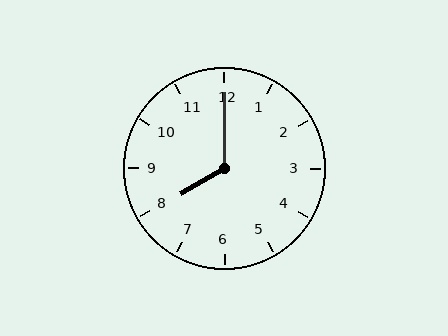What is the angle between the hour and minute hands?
Approximately 120 degrees.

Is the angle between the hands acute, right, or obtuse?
It is obtuse.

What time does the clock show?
8:00.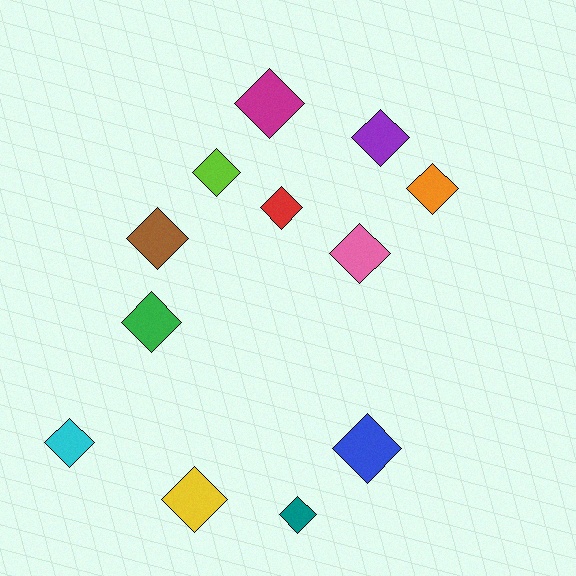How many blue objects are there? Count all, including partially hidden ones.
There is 1 blue object.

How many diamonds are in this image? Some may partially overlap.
There are 12 diamonds.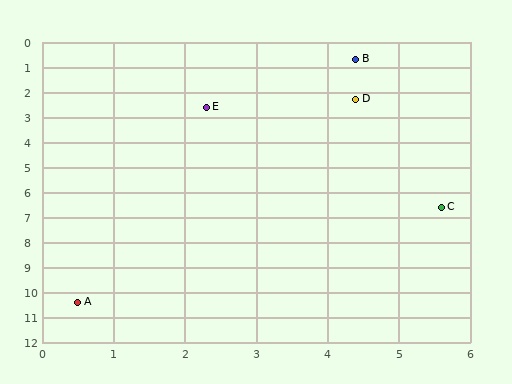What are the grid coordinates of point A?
Point A is at approximately (0.5, 10.4).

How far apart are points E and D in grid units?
Points E and D are about 2.1 grid units apart.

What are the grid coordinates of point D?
Point D is at approximately (4.4, 2.3).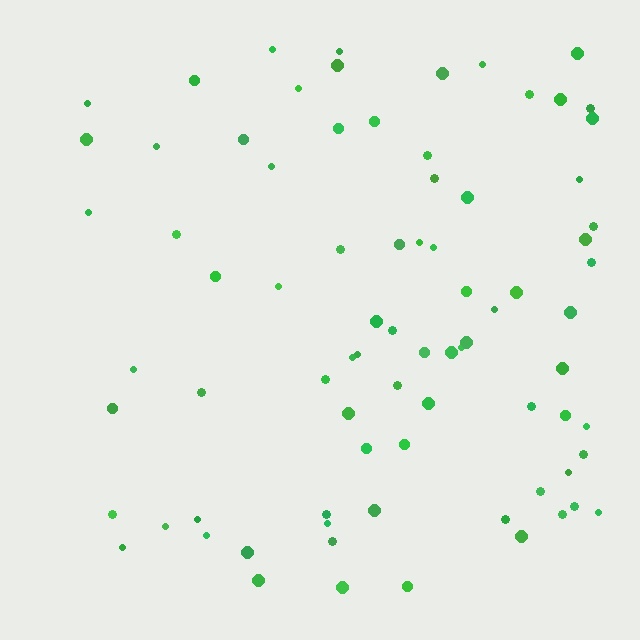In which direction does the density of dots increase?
From left to right, with the right side densest.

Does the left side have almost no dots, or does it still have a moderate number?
Still a moderate number, just noticeably fewer than the right.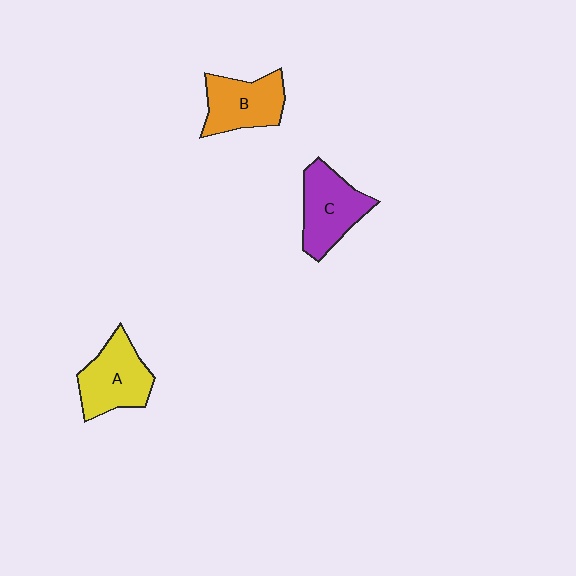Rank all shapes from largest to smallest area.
From largest to smallest: A (yellow), C (purple), B (orange).